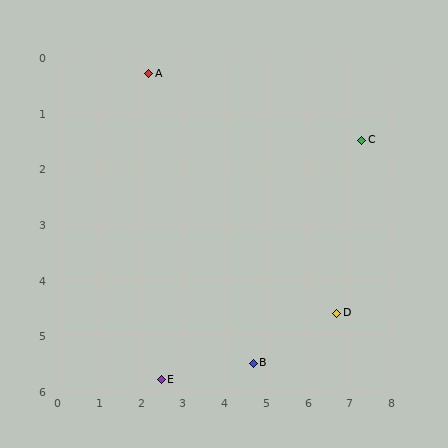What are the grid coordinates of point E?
Point E is at approximately (2.5, 5.8).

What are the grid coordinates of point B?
Point B is at approximately (4.7, 5.5).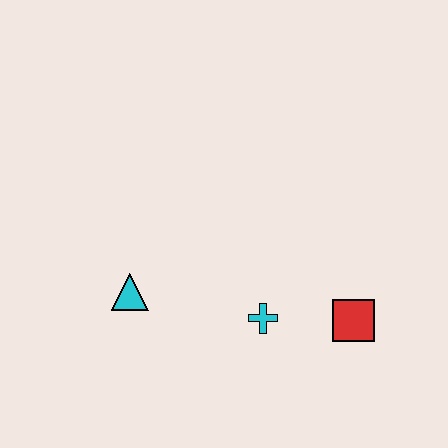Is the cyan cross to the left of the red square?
Yes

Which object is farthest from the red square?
The cyan triangle is farthest from the red square.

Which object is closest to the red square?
The cyan cross is closest to the red square.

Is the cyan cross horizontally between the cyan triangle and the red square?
Yes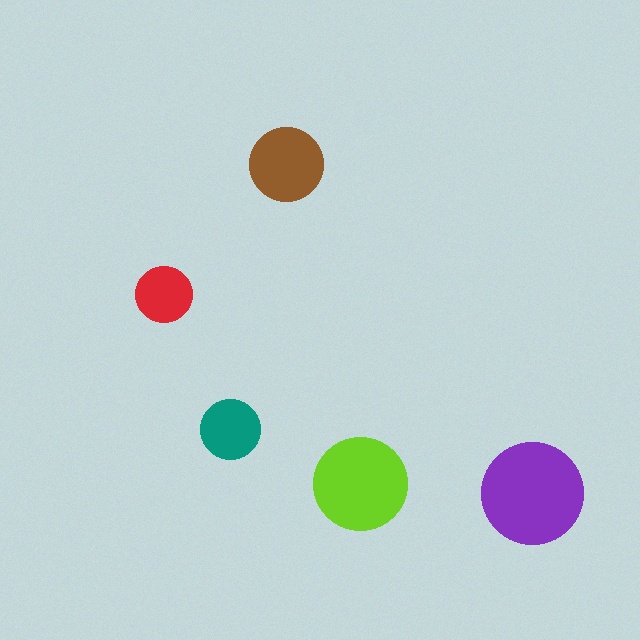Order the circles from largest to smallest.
the purple one, the lime one, the brown one, the teal one, the red one.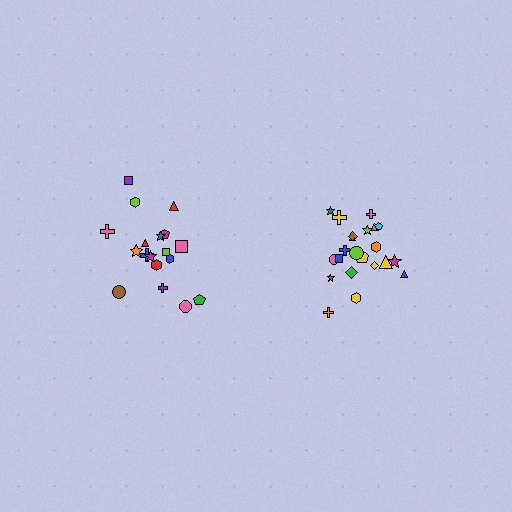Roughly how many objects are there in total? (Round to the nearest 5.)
Roughly 40 objects in total.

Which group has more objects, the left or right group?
The right group.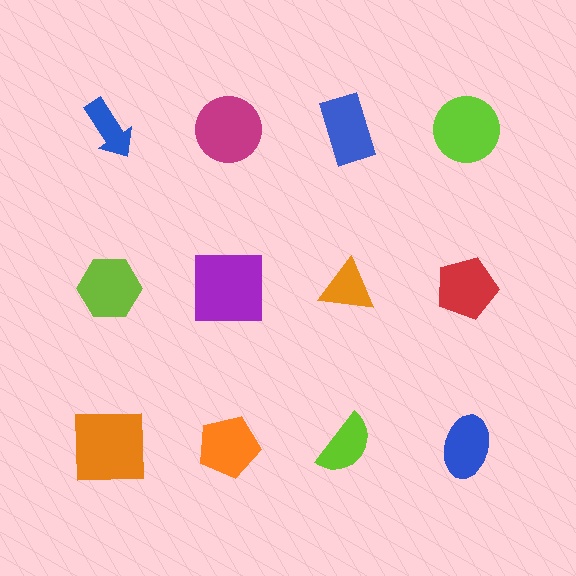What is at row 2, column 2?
A purple square.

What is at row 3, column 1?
An orange square.